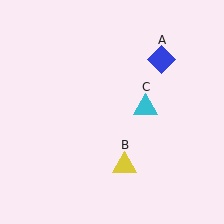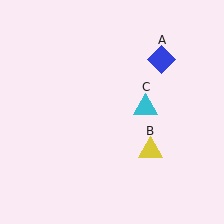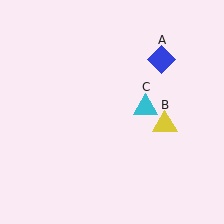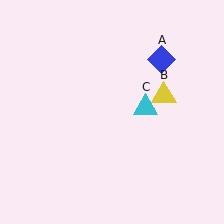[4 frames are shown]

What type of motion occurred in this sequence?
The yellow triangle (object B) rotated counterclockwise around the center of the scene.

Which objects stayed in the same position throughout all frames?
Blue diamond (object A) and cyan triangle (object C) remained stationary.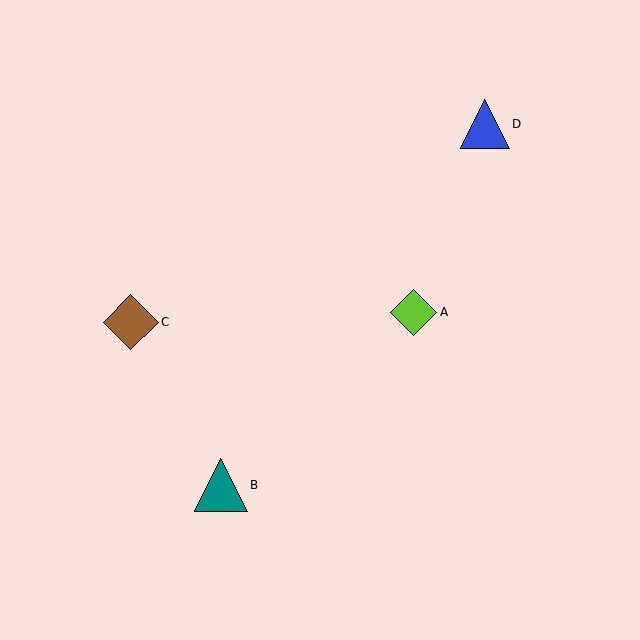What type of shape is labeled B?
Shape B is a teal triangle.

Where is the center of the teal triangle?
The center of the teal triangle is at (221, 485).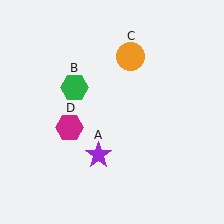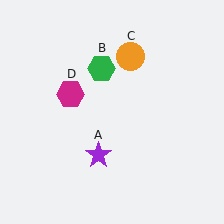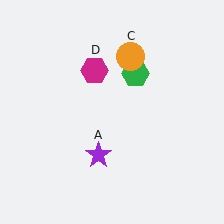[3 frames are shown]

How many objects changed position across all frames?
2 objects changed position: green hexagon (object B), magenta hexagon (object D).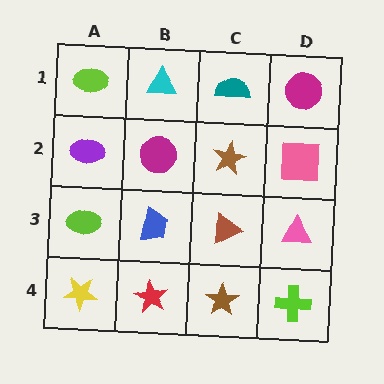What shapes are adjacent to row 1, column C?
A brown star (row 2, column C), a cyan triangle (row 1, column B), a magenta circle (row 1, column D).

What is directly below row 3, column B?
A red star.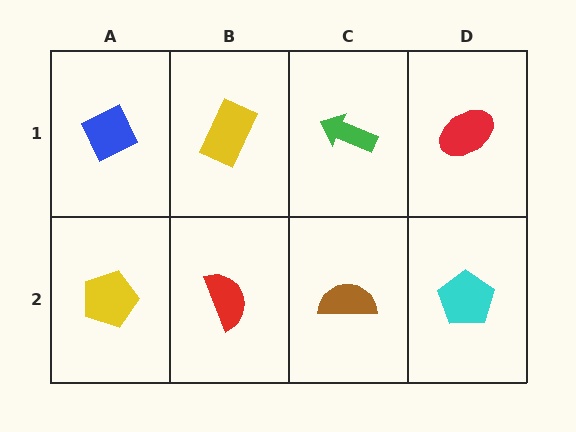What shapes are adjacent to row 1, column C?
A brown semicircle (row 2, column C), a yellow rectangle (row 1, column B), a red ellipse (row 1, column D).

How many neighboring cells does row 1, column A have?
2.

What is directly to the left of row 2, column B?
A yellow pentagon.